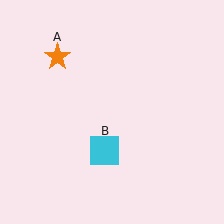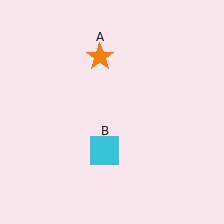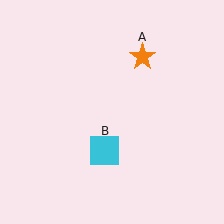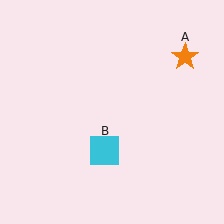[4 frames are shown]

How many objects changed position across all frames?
1 object changed position: orange star (object A).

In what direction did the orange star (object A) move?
The orange star (object A) moved right.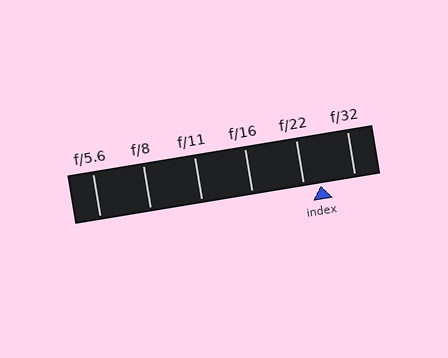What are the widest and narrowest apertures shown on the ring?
The widest aperture shown is f/5.6 and the narrowest is f/32.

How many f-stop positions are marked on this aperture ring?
There are 6 f-stop positions marked.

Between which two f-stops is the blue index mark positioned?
The index mark is between f/22 and f/32.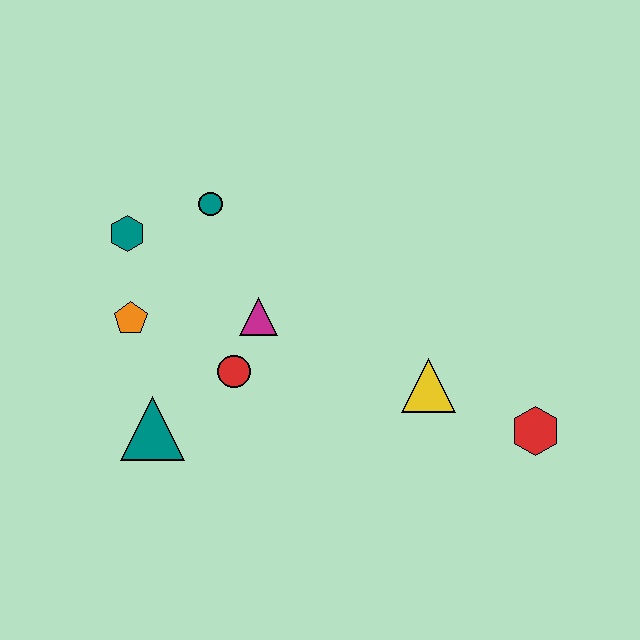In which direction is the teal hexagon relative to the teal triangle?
The teal hexagon is above the teal triangle.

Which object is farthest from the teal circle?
The red hexagon is farthest from the teal circle.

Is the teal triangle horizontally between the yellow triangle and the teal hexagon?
Yes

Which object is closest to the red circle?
The magenta triangle is closest to the red circle.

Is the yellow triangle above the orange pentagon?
No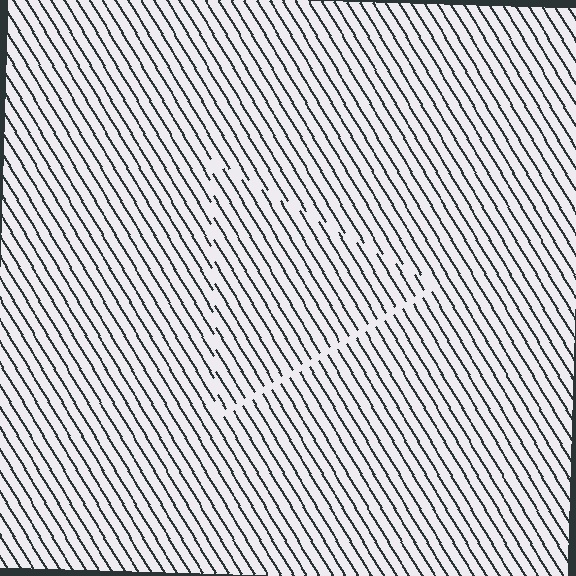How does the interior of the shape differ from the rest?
The interior of the shape contains the same grating, shifted by half a period — the contour is defined by the phase discontinuity where line-ends from the inner and outer gratings abut.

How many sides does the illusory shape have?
3 sides — the line-ends trace a triangle.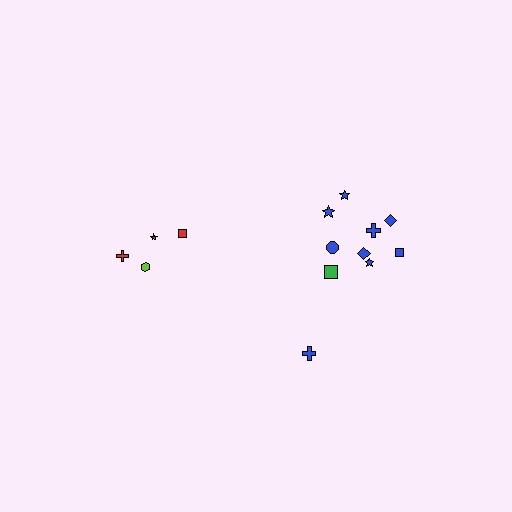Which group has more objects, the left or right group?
The right group.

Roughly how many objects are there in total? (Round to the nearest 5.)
Roughly 15 objects in total.